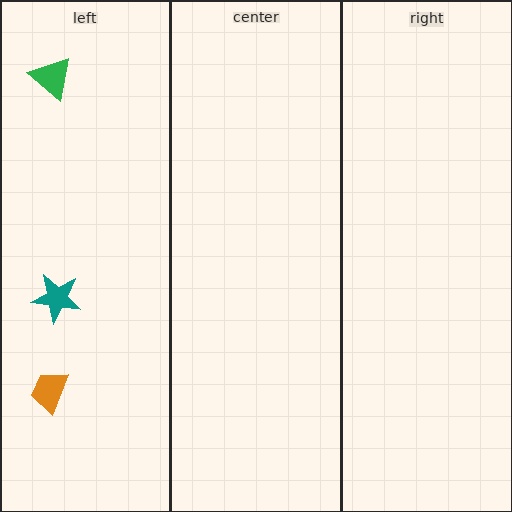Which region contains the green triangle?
The left region.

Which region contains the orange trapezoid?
The left region.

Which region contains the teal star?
The left region.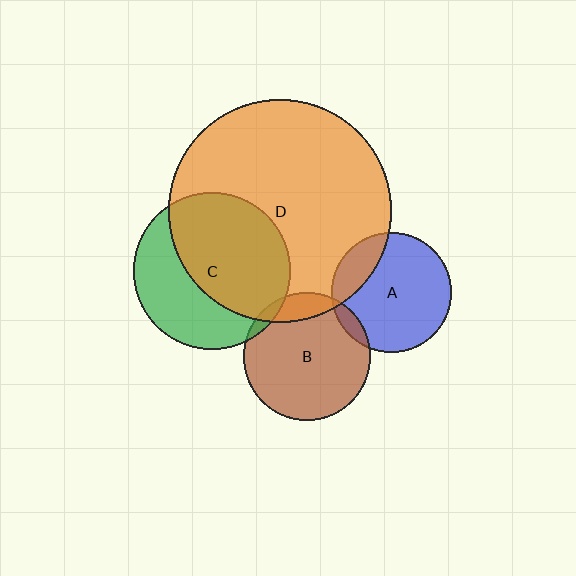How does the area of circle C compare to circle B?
Approximately 1.5 times.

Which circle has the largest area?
Circle D (orange).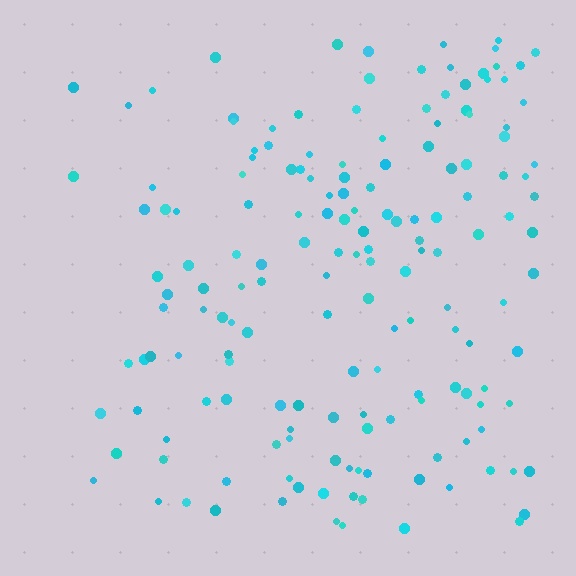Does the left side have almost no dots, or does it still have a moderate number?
Still a moderate number, just noticeably fewer than the right.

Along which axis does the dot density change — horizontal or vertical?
Horizontal.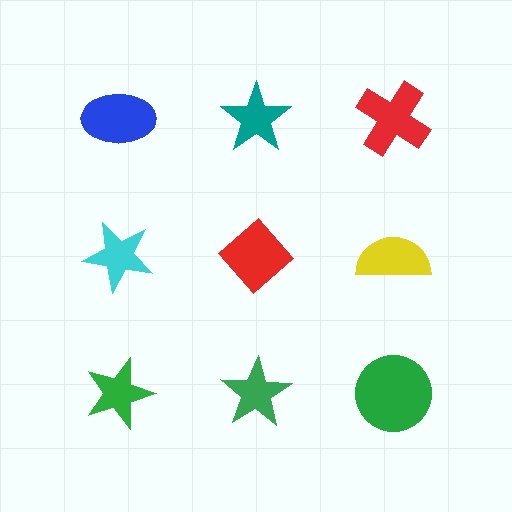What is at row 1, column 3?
A red cross.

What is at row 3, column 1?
A green star.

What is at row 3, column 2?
A green star.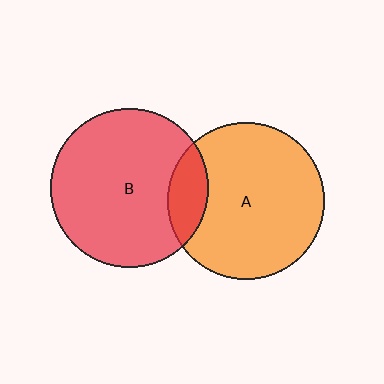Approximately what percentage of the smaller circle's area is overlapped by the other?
Approximately 15%.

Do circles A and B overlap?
Yes.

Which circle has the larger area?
Circle B (red).